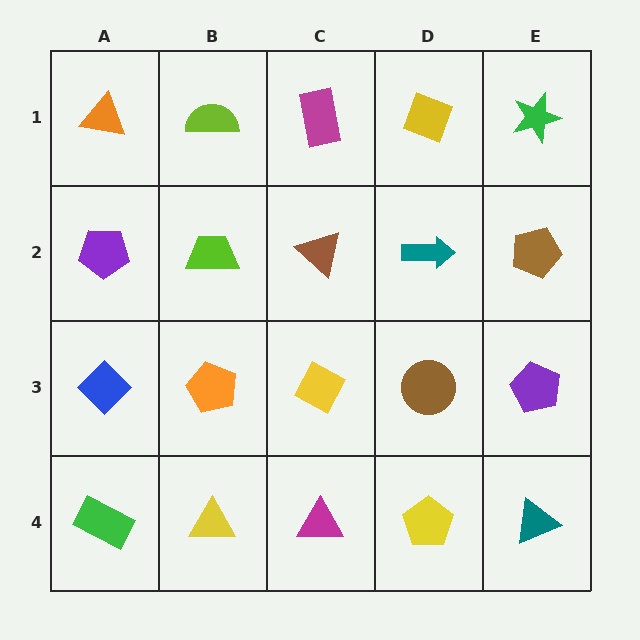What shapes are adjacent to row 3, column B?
A lime trapezoid (row 2, column B), a yellow triangle (row 4, column B), a blue diamond (row 3, column A), a yellow diamond (row 3, column C).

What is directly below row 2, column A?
A blue diamond.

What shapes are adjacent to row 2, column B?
A lime semicircle (row 1, column B), an orange pentagon (row 3, column B), a purple pentagon (row 2, column A), a brown triangle (row 2, column C).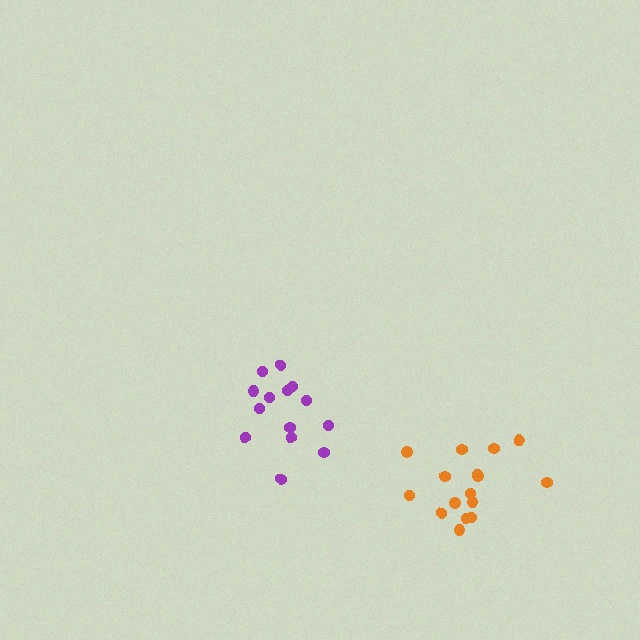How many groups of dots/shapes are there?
There are 2 groups.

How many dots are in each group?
Group 1: 14 dots, Group 2: 16 dots (30 total).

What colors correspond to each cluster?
The clusters are colored: purple, orange.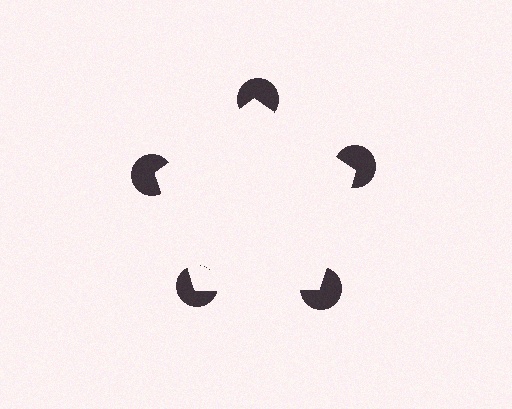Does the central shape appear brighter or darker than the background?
It typically appears slightly brighter than the background, even though no actual brightness change is drawn.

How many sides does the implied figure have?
5 sides.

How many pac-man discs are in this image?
There are 5 — one at each vertex of the illusory pentagon.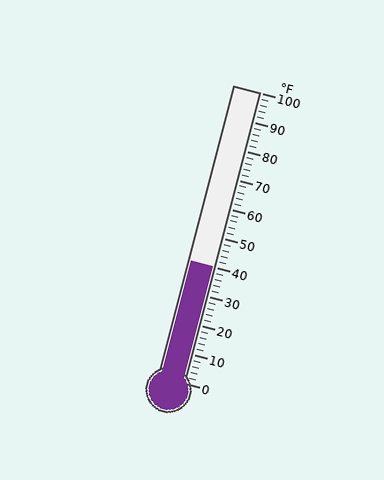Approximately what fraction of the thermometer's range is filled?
The thermometer is filled to approximately 40% of its range.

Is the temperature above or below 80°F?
The temperature is below 80°F.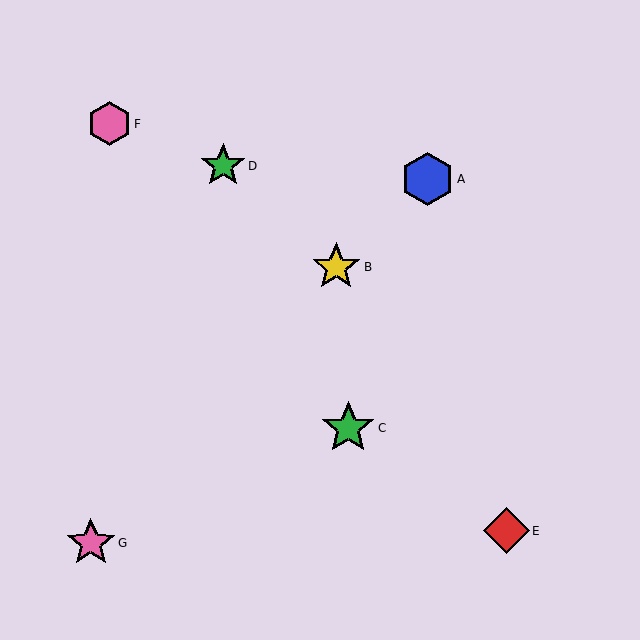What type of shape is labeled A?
Shape A is a blue hexagon.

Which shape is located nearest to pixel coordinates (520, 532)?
The red diamond (labeled E) at (506, 531) is nearest to that location.